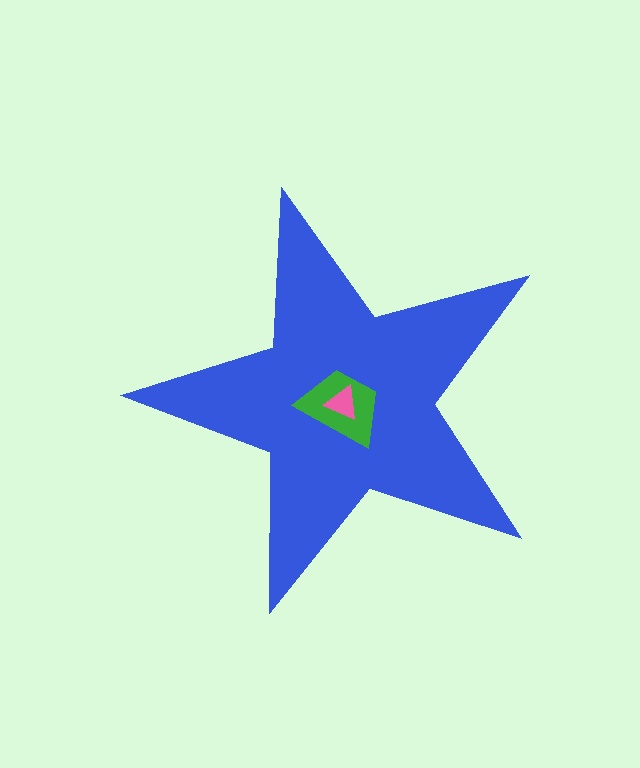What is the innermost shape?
The pink triangle.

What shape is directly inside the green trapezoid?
The pink triangle.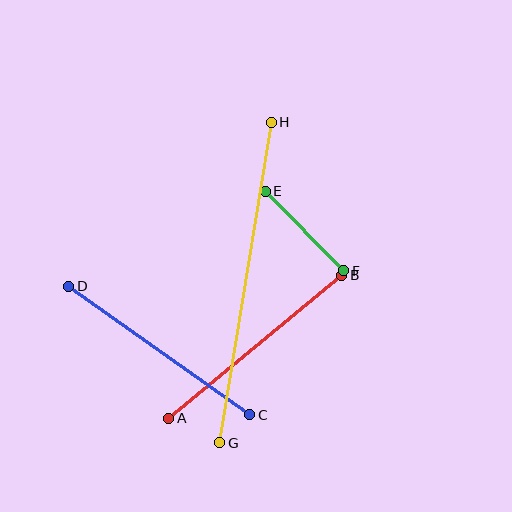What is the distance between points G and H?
The distance is approximately 325 pixels.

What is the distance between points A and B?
The distance is approximately 225 pixels.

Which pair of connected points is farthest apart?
Points G and H are farthest apart.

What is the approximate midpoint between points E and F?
The midpoint is at approximately (304, 231) pixels.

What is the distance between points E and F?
The distance is approximately 112 pixels.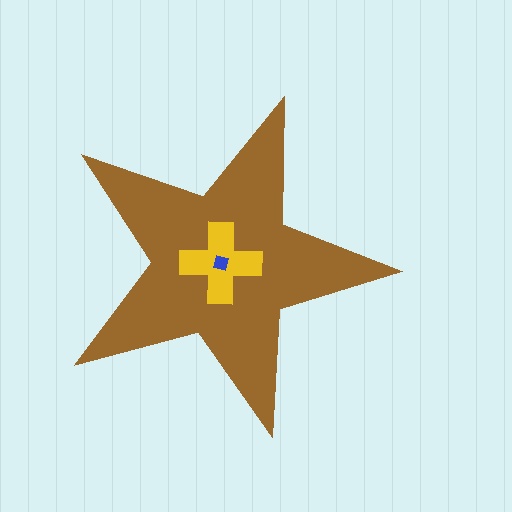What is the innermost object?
The blue square.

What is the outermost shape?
The brown star.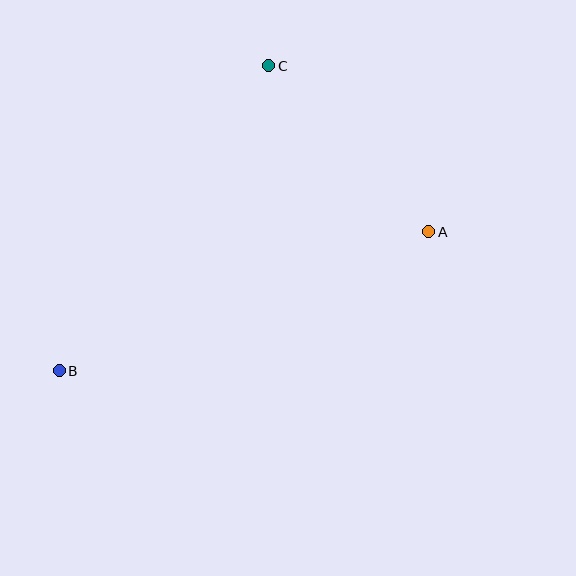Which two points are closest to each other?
Points A and C are closest to each other.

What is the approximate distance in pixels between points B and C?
The distance between B and C is approximately 370 pixels.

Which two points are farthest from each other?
Points A and B are farthest from each other.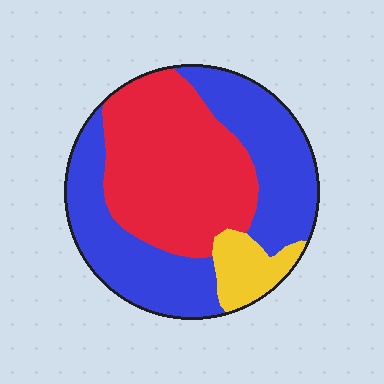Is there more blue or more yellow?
Blue.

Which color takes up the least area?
Yellow, at roughly 10%.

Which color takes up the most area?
Blue, at roughly 50%.